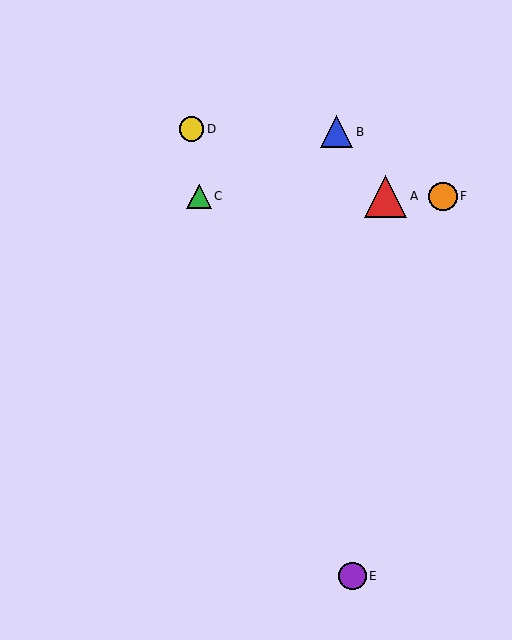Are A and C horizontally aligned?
Yes, both are at y≈196.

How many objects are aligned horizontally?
3 objects (A, C, F) are aligned horizontally.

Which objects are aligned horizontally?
Objects A, C, F are aligned horizontally.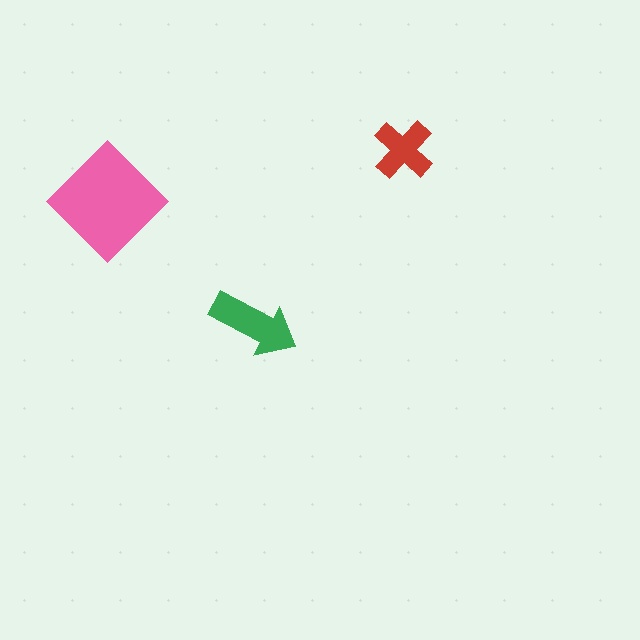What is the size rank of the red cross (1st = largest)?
3rd.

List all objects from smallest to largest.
The red cross, the green arrow, the pink diamond.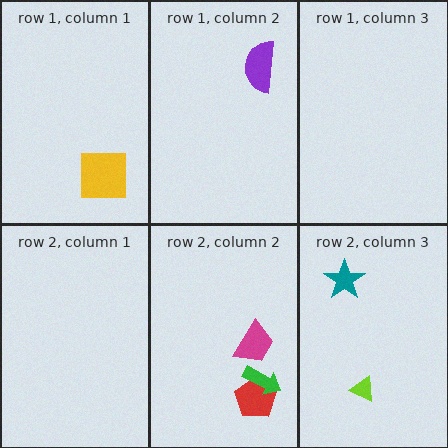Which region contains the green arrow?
The row 2, column 2 region.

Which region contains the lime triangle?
The row 2, column 3 region.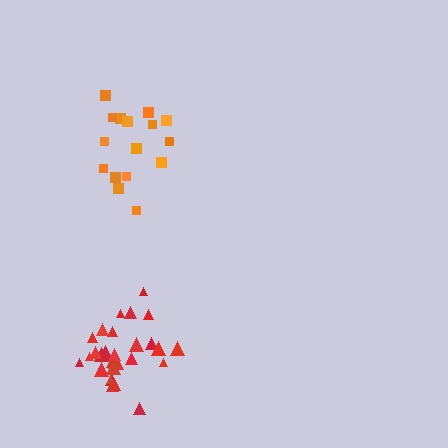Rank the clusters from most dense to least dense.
red, orange.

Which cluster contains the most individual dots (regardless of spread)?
Red (29).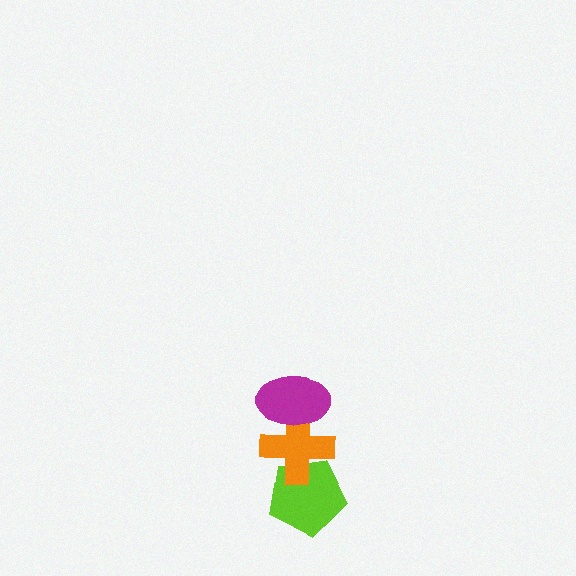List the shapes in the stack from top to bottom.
From top to bottom: the magenta ellipse, the orange cross, the lime pentagon.